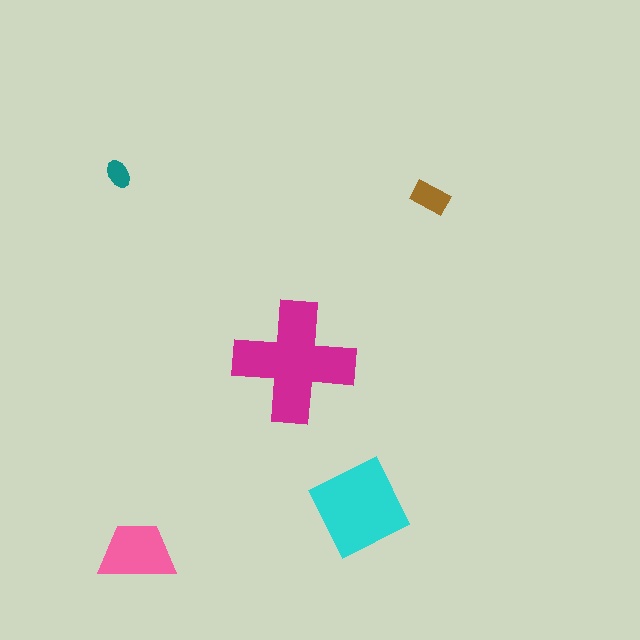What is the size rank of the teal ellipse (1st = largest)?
5th.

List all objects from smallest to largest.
The teal ellipse, the brown rectangle, the pink trapezoid, the cyan diamond, the magenta cross.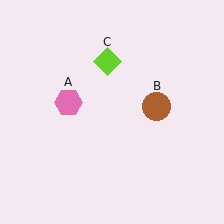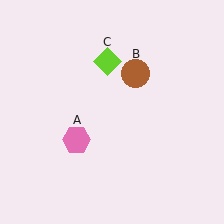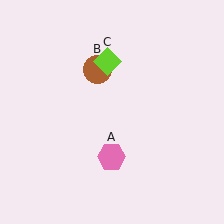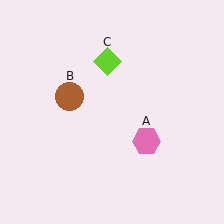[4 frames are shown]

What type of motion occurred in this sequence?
The pink hexagon (object A), brown circle (object B) rotated counterclockwise around the center of the scene.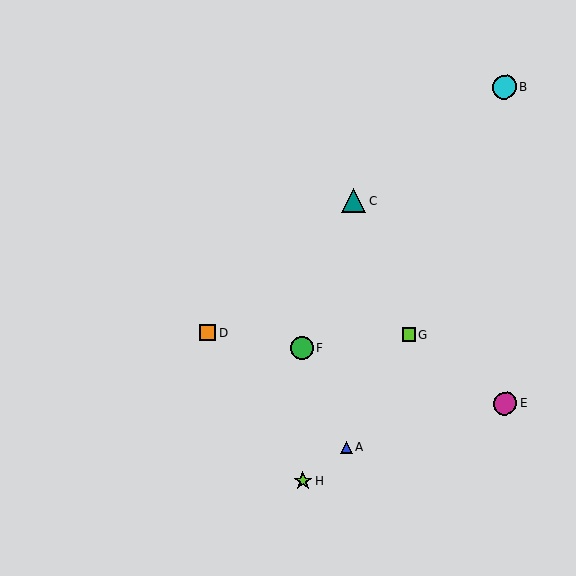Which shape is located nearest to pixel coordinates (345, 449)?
The blue triangle (labeled A) at (347, 447) is nearest to that location.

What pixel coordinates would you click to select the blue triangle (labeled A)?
Click at (347, 447) to select the blue triangle A.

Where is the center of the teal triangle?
The center of the teal triangle is at (353, 201).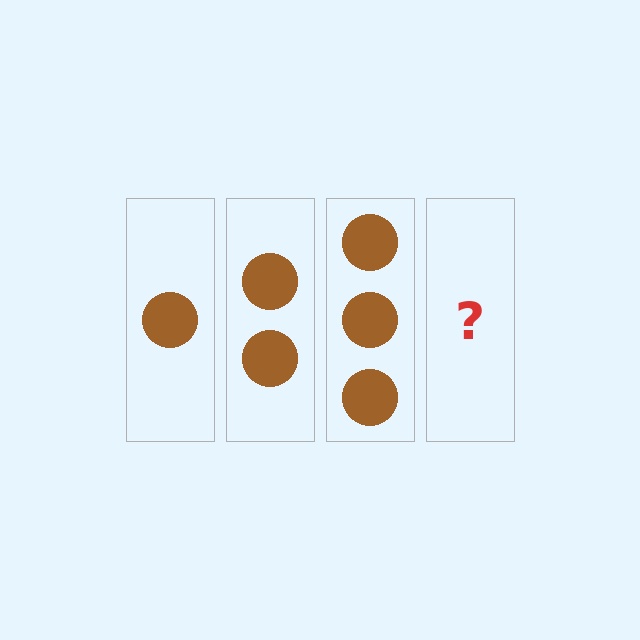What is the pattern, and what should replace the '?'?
The pattern is that each step adds one more circle. The '?' should be 4 circles.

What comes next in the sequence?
The next element should be 4 circles.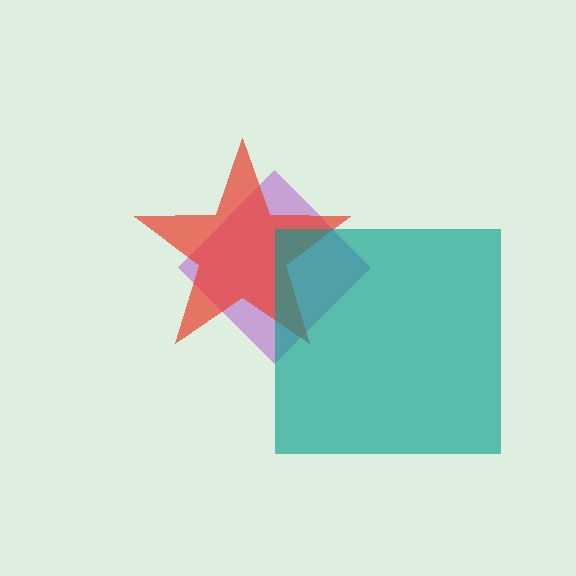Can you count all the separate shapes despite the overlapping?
Yes, there are 3 separate shapes.